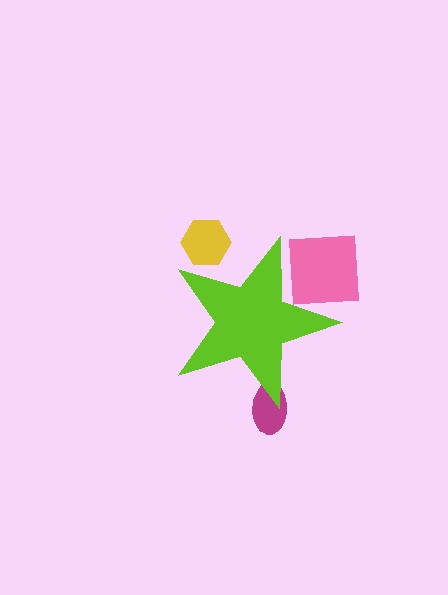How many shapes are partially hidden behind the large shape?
3 shapes are partially hidden.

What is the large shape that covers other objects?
A lime star.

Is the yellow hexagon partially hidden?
Yes, the yellow hexagon is partially hidden behind the lime star.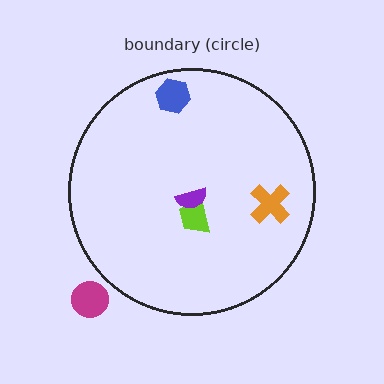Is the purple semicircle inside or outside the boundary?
Inside.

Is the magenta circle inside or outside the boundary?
Outside.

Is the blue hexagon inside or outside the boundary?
Inside.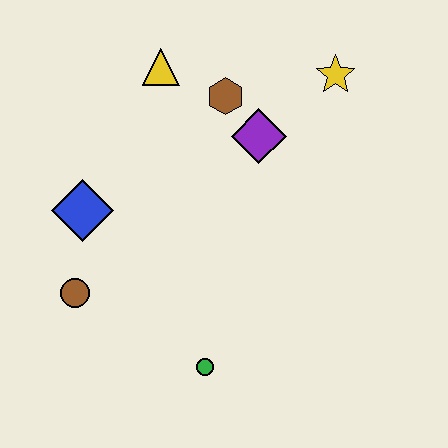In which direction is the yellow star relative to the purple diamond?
The yellow star is to the right of the purple diamond.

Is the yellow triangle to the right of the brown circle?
Yes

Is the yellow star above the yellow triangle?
No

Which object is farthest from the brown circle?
The yellow star is farthest from the brown circle.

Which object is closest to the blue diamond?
The brown circle is closest to the blue diamond.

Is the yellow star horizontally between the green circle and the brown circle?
No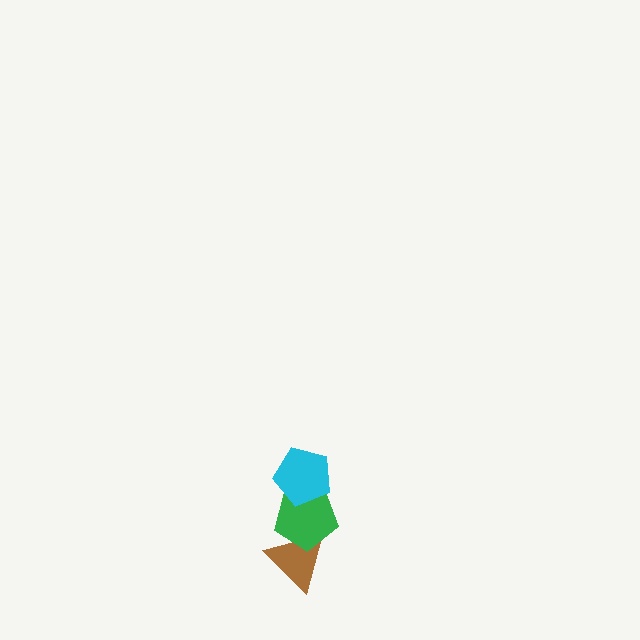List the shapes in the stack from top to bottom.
From top to bottom: the cyan pentagon, the green pentagon, the brown triangle.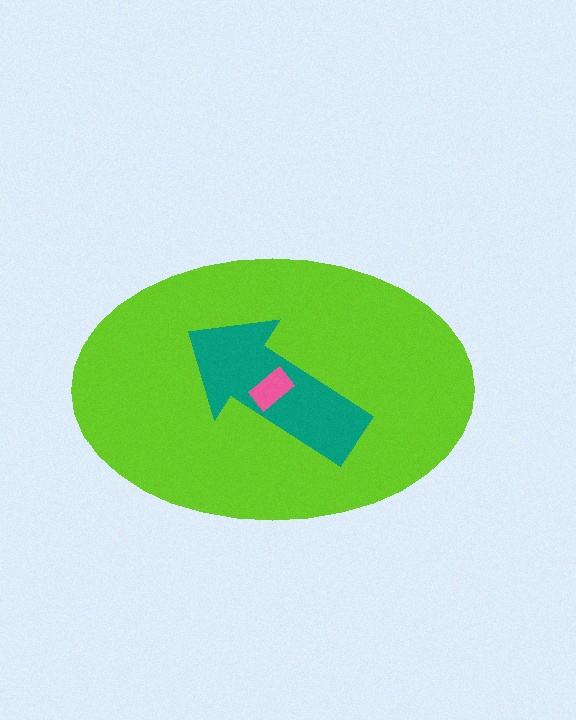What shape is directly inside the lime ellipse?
The teal arrow.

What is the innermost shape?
The pink rectangle.